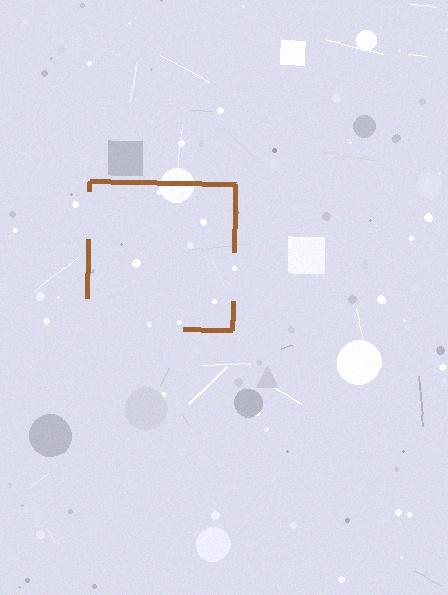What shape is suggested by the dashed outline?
The dashed outline suggests a square.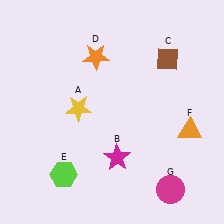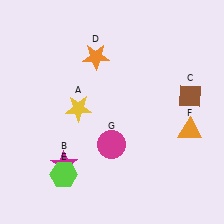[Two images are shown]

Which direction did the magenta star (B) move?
The magenta star (B) moved left.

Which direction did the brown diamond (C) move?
The brown diamond (C) moved down.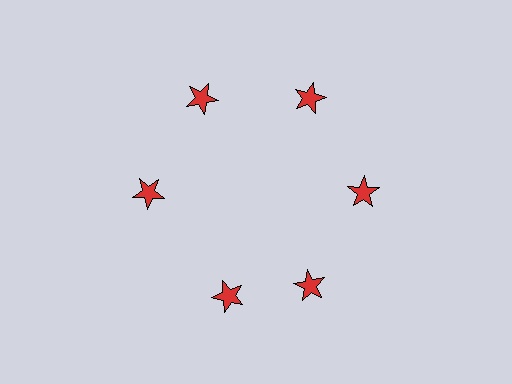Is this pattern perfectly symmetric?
No. The 6 red stars are arranged in a ring, but one element near the 7 o'clock position is rotated out of alignment along the ring, breaking the 6-fold rotational symmetry.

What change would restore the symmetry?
The symmetry would be restored by rotating it back into even spacing with its neighbors so that all 6 stars sit at equal angles and equal distance from the center.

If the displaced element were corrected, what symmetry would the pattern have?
It would have 6-fold rotational symmetry — the pattern would map onto itself every 60 degrees.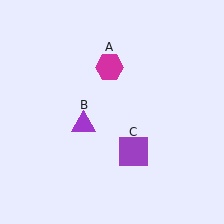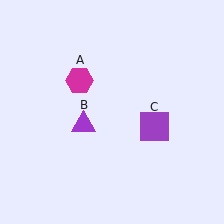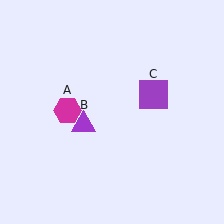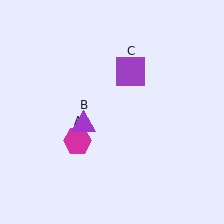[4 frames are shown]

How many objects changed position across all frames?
2 objects changed position: magenta hexagon (object A), purple square (object C).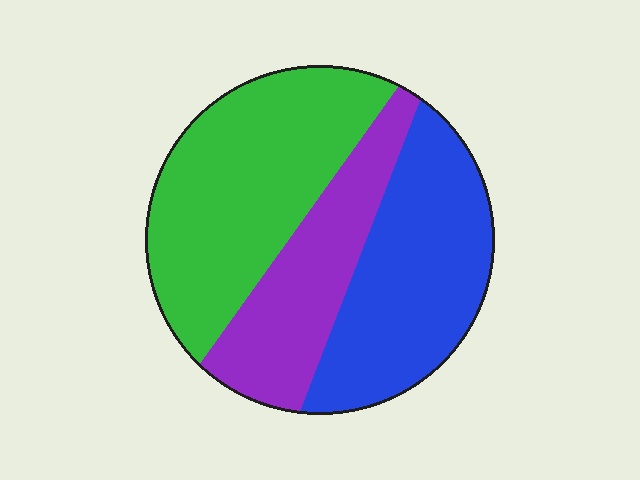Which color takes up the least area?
Purple, at roughly 25%.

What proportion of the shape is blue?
Blue covers 34% of the shape.